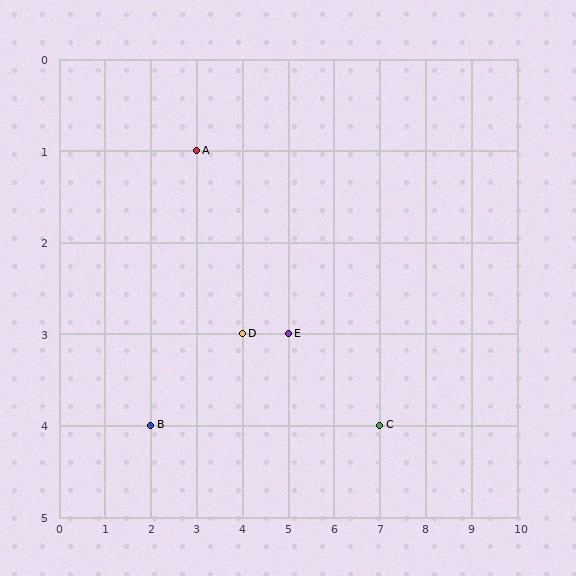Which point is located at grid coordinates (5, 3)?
Point E is at (5, 3).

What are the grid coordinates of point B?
Point B is at grid coordinates (2, 4).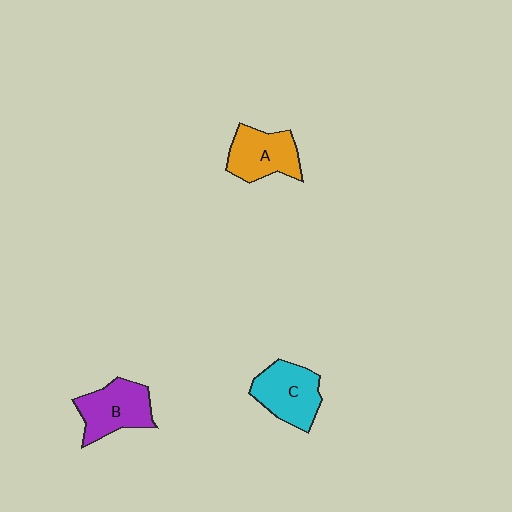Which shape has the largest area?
Shape C (cyan).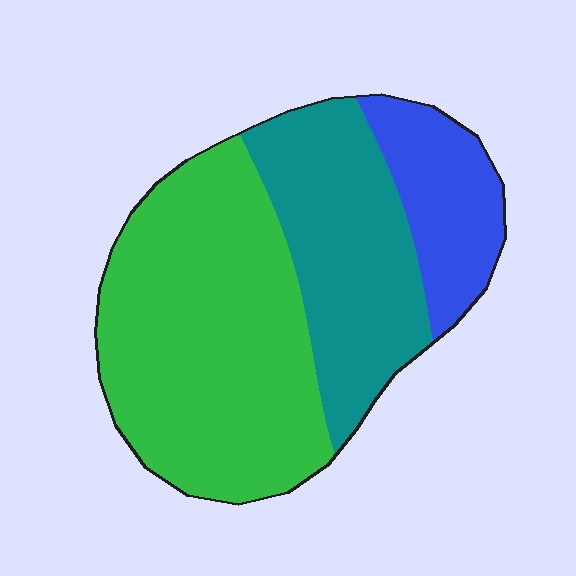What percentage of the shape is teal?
Teal covers 31% of the shape.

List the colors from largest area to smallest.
From largest to smallest: green, teal, blue.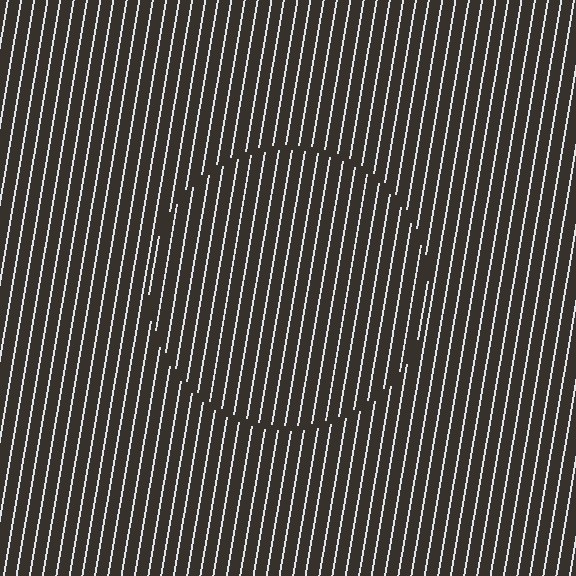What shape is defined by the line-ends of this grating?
An illusory circle. The interior of the shape contains the same grating, shifted by half a period — the contour is defined by the phase discontinuity where line-ends from the inner and outer gratings abut.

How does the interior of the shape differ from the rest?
The interior of the shape contains the same grating, shifted by half a period — the contour is defined by the phase discontinuity where line-ends from the inner and outer gratings abut.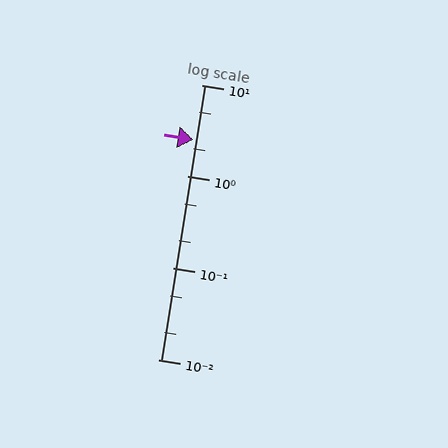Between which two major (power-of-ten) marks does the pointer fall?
The pointer is between 1 and 10.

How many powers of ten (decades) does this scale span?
The scale spans 3 decades, from 0.01 to 10.